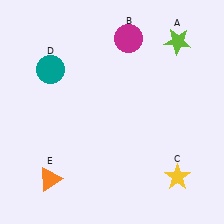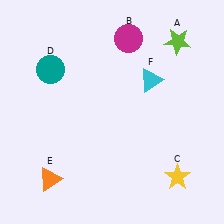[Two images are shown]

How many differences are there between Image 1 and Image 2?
There is 1 difference between the two images.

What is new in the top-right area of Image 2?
A cyan triangle (F) was added in the top-right area of Image 2.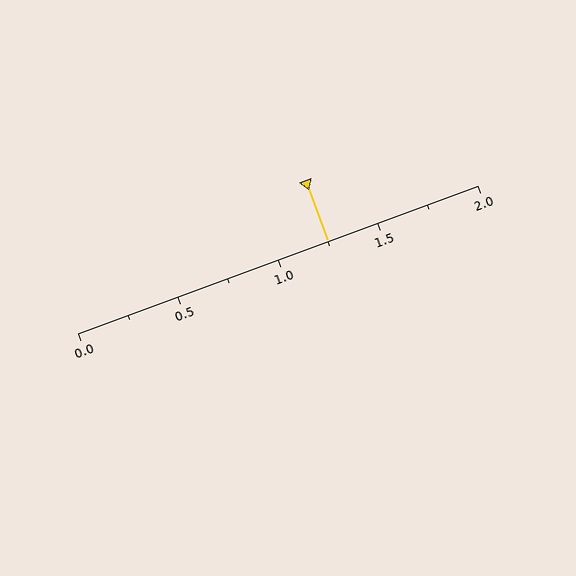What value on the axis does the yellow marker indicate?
The marker indicates approximately 1.25.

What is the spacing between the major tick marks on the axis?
The major ticks are spaced 0.5 apart.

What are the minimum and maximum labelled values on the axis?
The axis runs from 0.0 to 2.0.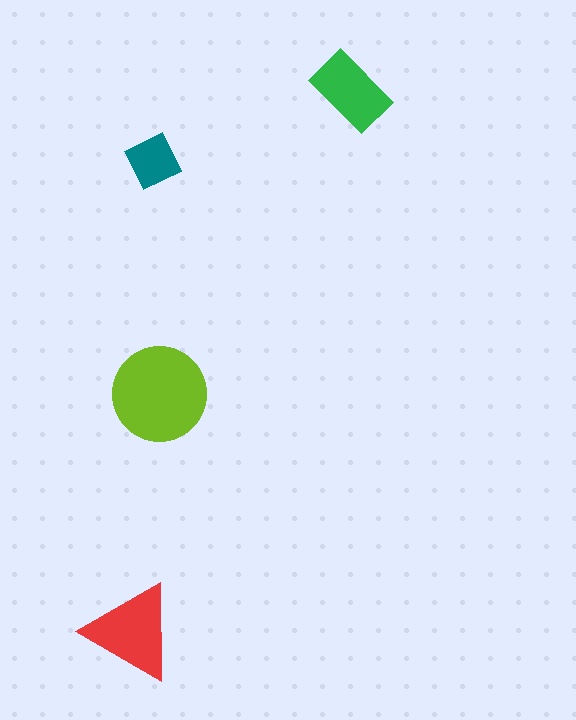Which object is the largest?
The lime circle.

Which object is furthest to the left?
The red triangle is leftmost.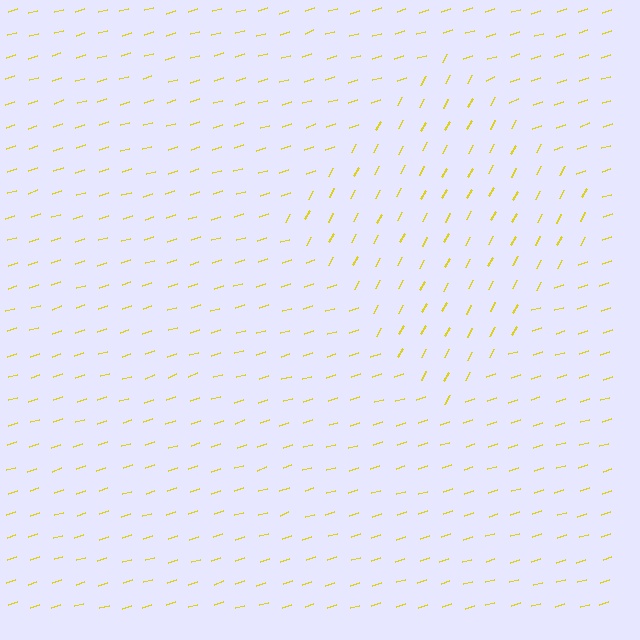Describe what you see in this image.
The image is filled with small yellow line segments. A diamond region in the image has lines oriented differently from the surrounding lines, creating a visible texture boundary.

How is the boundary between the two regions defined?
The boundary is defined purely by a change in line orientation (approximately 45 degrees difference). All lines are the same color and thickness.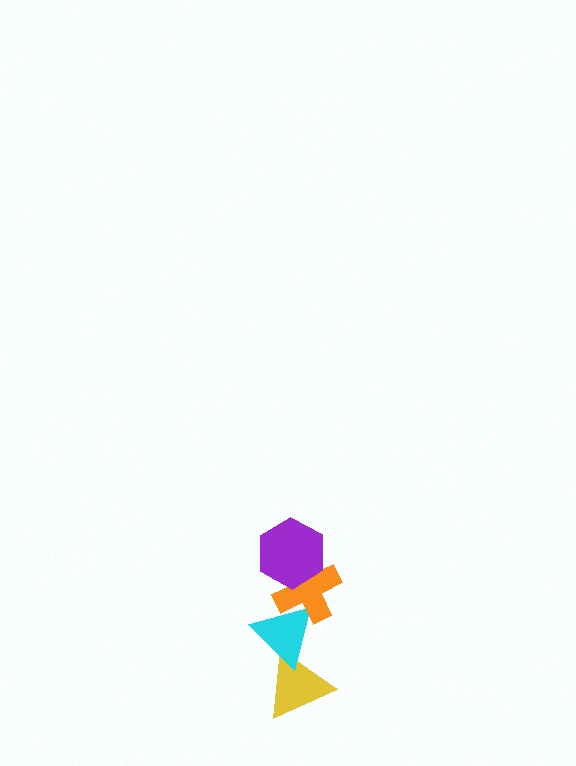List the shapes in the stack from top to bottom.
From top to bottom: the purple hexagon, the orange cross, the cyan triangle, the yellow triangle.